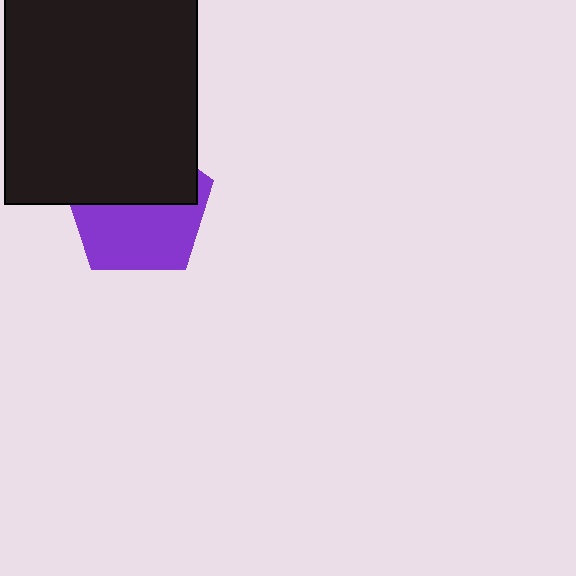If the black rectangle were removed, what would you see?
You would see the complete purple pentagon.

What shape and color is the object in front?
The object in front is a black rectangle.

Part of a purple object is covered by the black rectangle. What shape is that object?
It is a pentagon.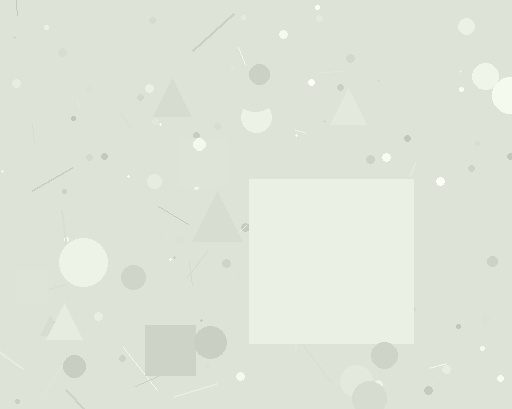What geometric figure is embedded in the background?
A square is embedded in the background.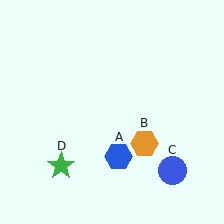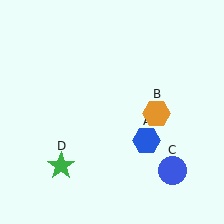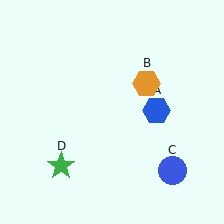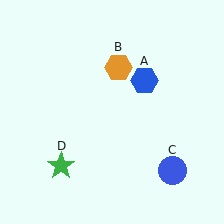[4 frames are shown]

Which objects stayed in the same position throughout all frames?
Blue circle (object C) and green star (object D) remained stationary.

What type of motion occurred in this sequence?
The blue hexagon (object A), orange hexagon (object B) rotated counterclockwise around the center of the scene.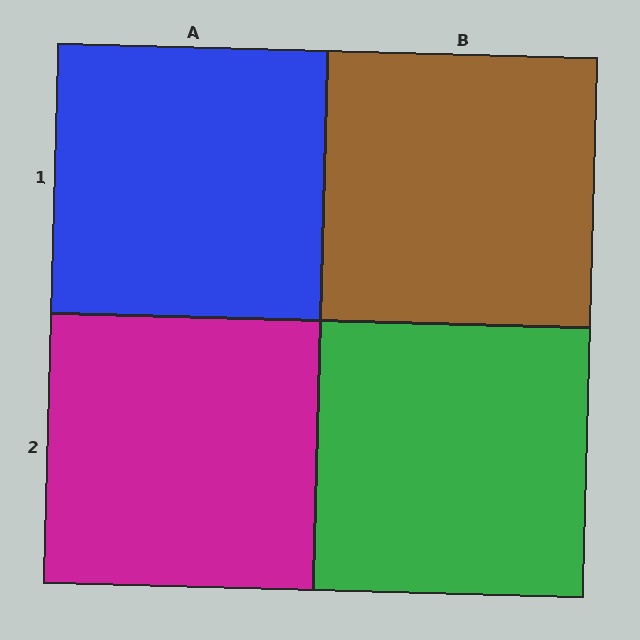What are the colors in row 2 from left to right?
Magenta, green.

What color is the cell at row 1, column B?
Brown.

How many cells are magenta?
1 cell is magenta.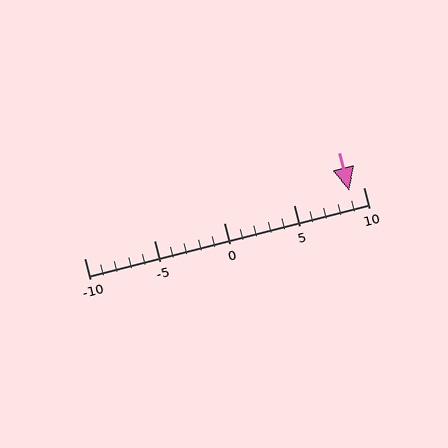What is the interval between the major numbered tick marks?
The major tick marks are spaced 5 units apart.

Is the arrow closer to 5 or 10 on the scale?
The arrow is closer to 10.